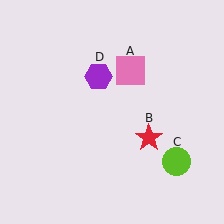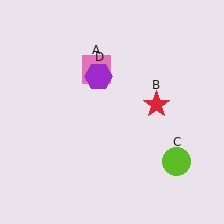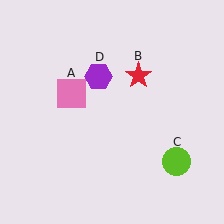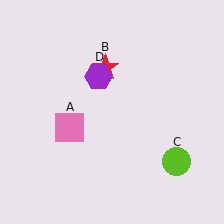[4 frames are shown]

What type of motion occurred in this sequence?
The pink square (object A), red star (object B) rotated counterclockwise around the center of the scene.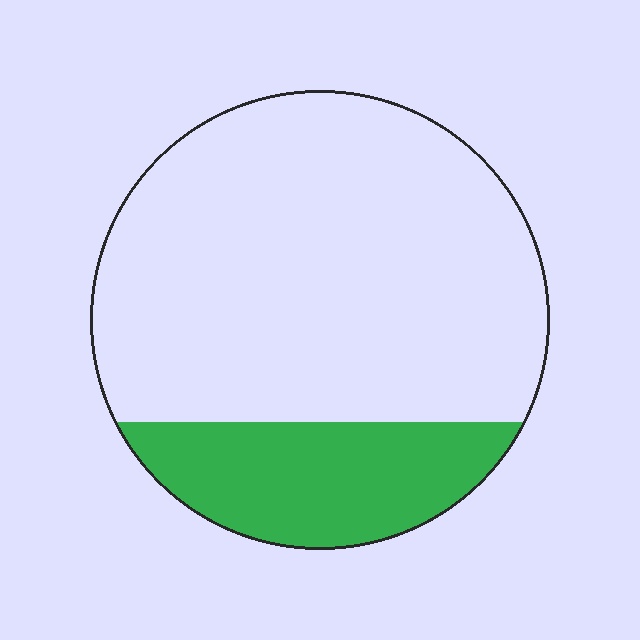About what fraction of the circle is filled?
About one quarter (1/4).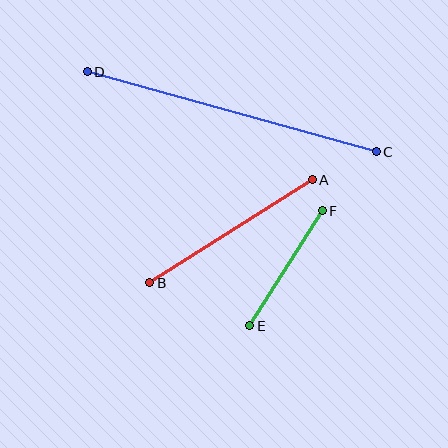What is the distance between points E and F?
The distance is approximately 136 pixels.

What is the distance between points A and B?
The distance is approximately 193 pixels.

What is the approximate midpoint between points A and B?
The midpoint is at approximately (231, 231) pixels.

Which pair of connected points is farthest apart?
Points C and D are farthest apart.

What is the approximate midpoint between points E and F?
The midpoint is at approximately (286, 268) pixels.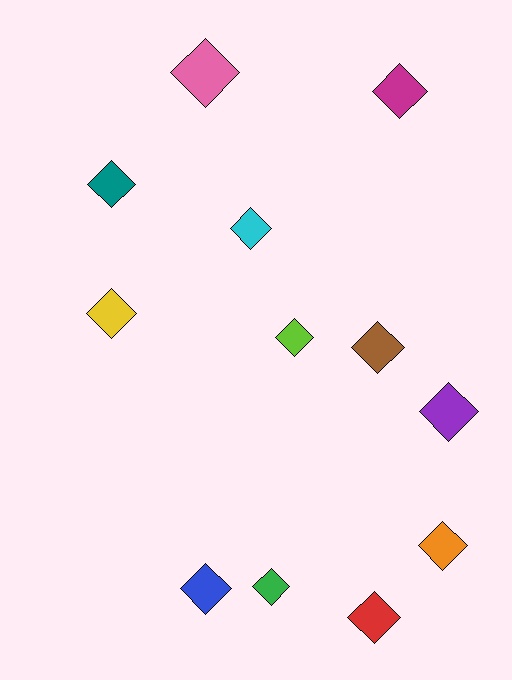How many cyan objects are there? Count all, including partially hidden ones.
There is 1 cyan object.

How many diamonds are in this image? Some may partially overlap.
There are 12 diamonds.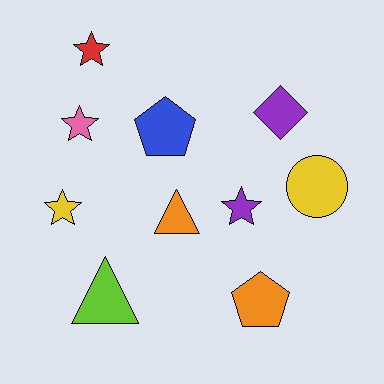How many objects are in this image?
There are 10 objects.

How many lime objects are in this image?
There is 1 lime object.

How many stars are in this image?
There are 4 stars.